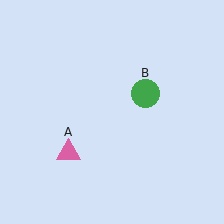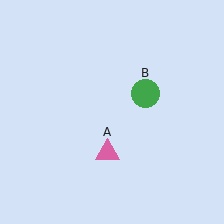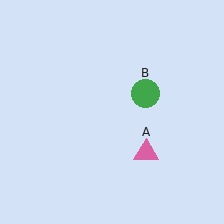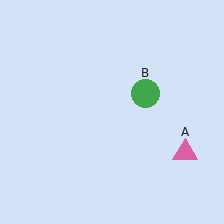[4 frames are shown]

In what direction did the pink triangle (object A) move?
The pink triangle (object A) moved right.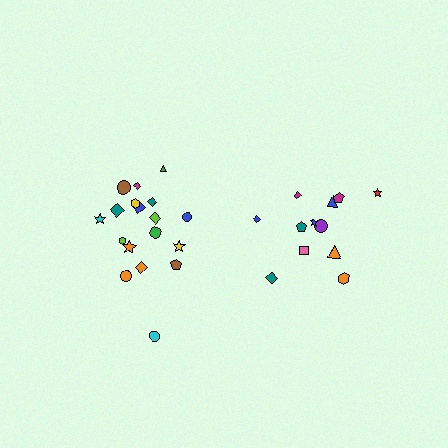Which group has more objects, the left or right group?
The left group.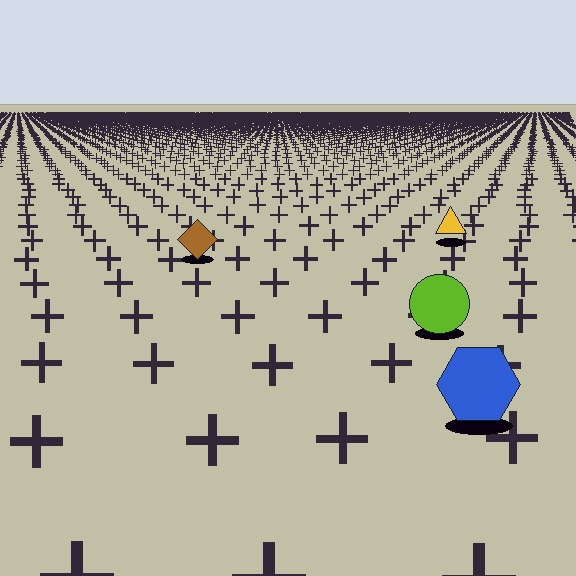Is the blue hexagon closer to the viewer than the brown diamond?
Yes. The blue hexagon is closer — you can tell from the texture gradient: the ground texture is coarser near it.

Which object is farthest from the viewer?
The yellow triangle is farthest from the viewer. It appears smaller and the ground texture around it is denser.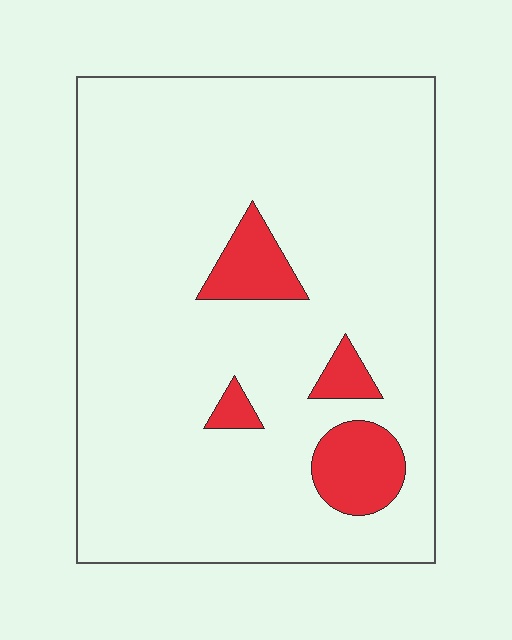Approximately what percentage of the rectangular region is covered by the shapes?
Approximately 10%.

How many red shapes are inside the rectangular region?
4.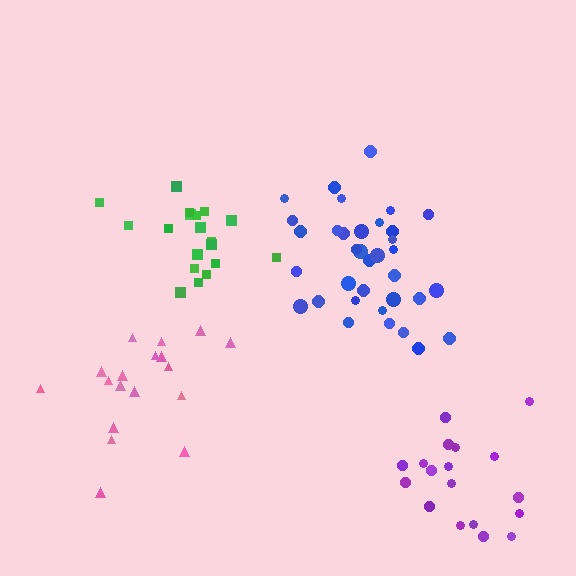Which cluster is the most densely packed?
Blue.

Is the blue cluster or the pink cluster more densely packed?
Blue.